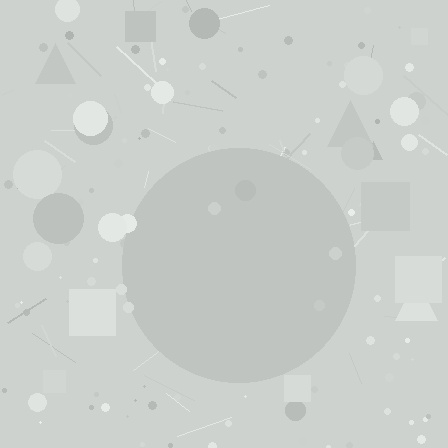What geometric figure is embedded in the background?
A circle is embedded in the background.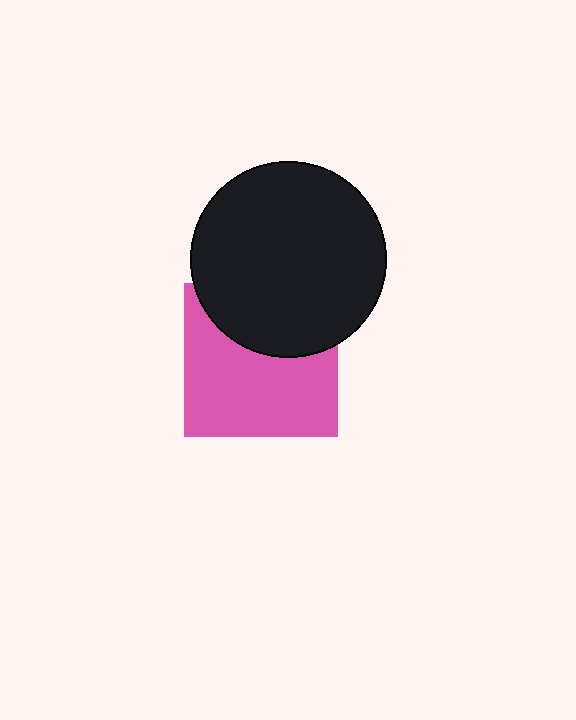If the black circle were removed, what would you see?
You would see the complete pink square.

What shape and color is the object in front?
The object in front is a black circle.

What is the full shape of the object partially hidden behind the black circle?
The partially hidden object is a pink square.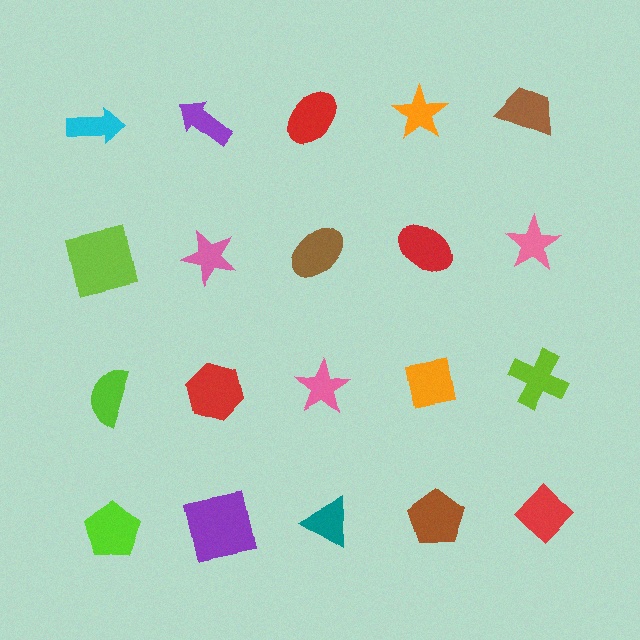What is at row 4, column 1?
A lime pentagon.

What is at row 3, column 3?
A pink star.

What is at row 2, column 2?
A pink star.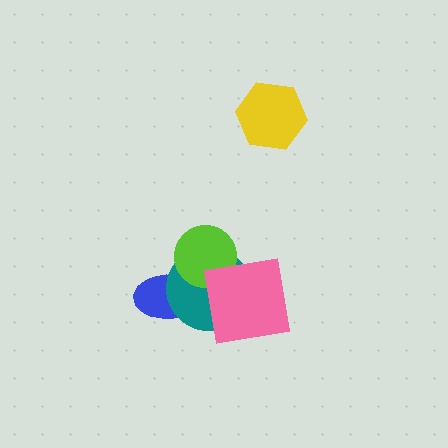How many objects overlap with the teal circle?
3 objects overlap with the teal circle.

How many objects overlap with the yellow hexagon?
0 objects overlap with the yellow hexagon.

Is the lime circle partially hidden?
Yes, it is partially covered by another shape.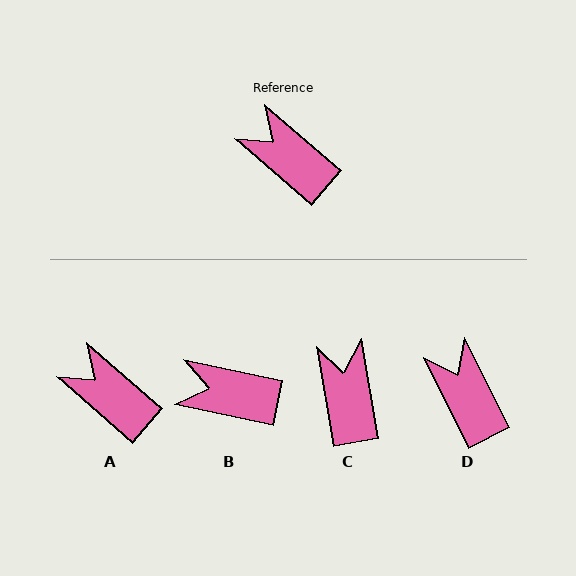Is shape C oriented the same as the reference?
No, it is off by about 39 degrees.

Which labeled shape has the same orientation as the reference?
A.